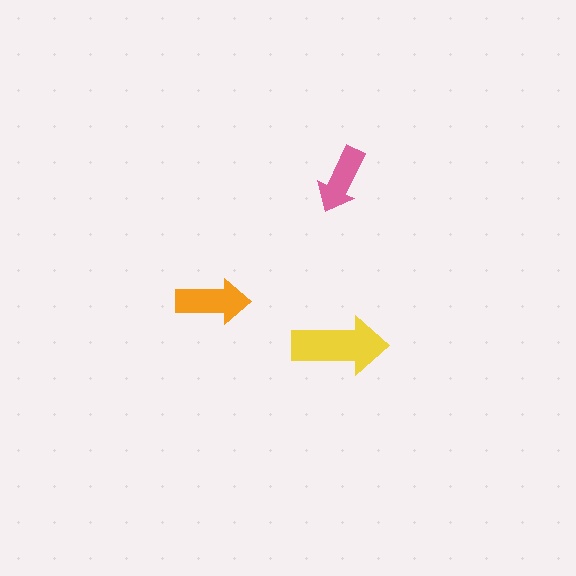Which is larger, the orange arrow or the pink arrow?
The orange one.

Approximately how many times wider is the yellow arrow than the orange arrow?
About 1.5 times wider.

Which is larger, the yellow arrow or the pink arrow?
The yellow one.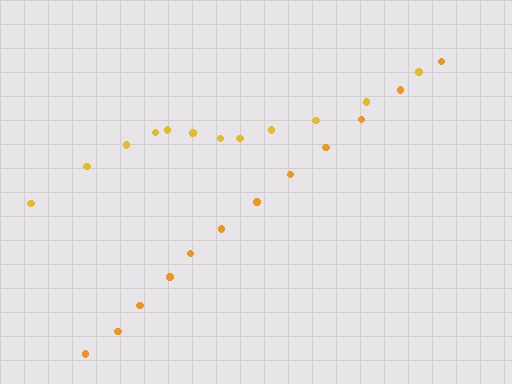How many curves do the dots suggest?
There are 2 distinct paths.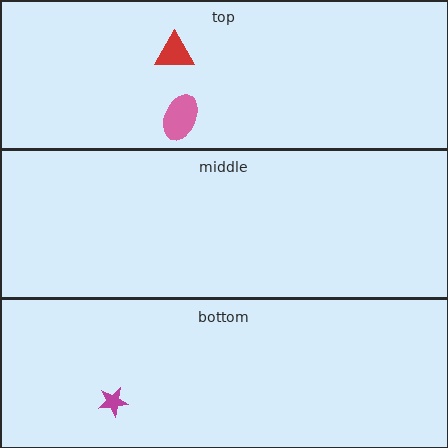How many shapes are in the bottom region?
1.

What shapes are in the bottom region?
The magenta star.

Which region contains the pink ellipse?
The top region.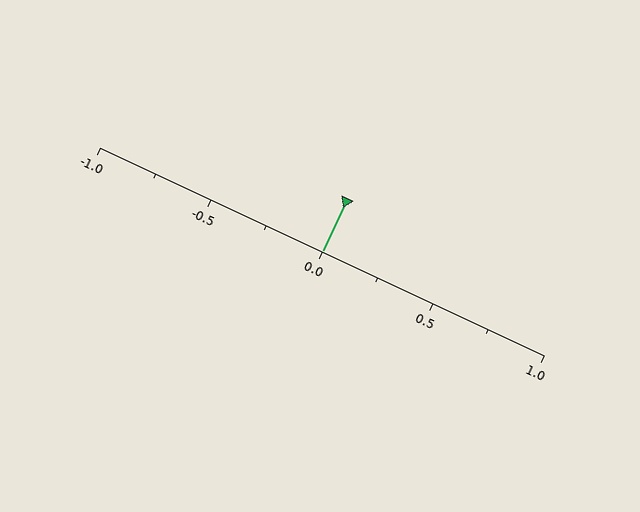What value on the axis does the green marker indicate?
The marker indicates approximately 0.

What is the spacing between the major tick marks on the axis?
The major ticks are spaced 0.5 apart.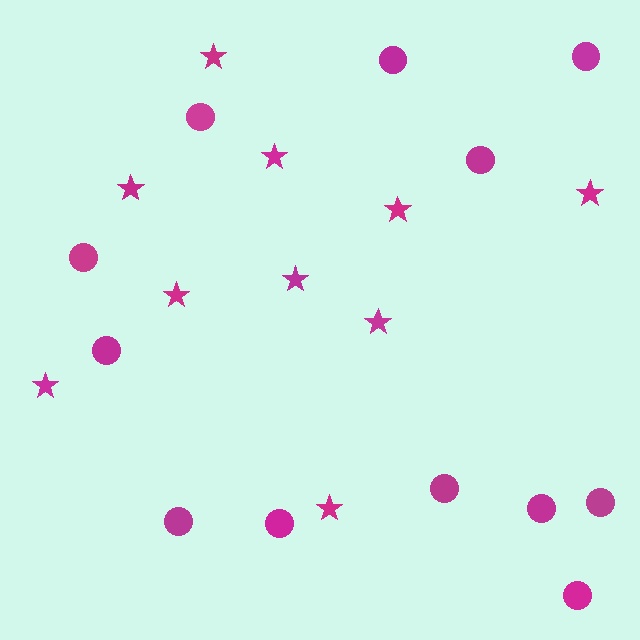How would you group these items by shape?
There are 2 groups: one group of stars (10) and one group of circles (12).